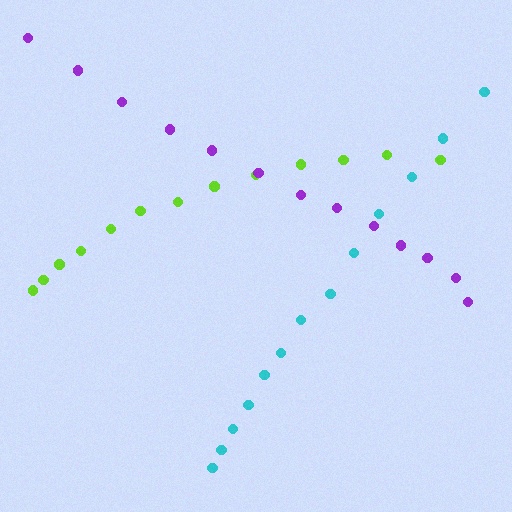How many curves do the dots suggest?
There are 3 distinct paths.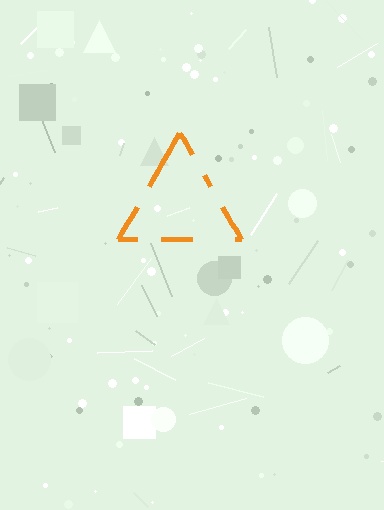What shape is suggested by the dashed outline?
The dashed outline suggests a triangle.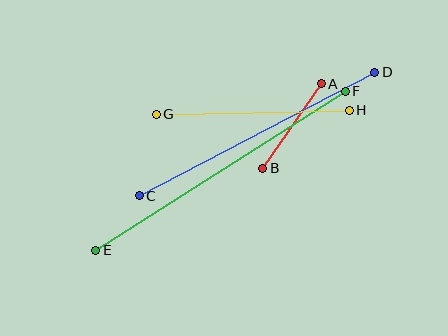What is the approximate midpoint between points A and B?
The midpoint is at approximately (292, 126) pixels.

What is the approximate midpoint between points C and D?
The midpoint is at approximately (257, 134) pixels.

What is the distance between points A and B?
The distance is approximately 102 pixels.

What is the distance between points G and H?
The distance is approximately 193 pixels.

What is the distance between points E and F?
The distance is approximately 296 pixels.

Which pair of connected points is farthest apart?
Points E and F are farthest apart.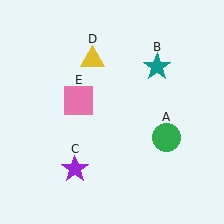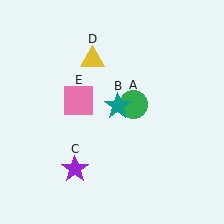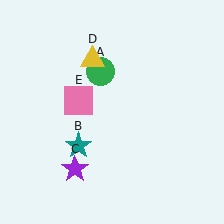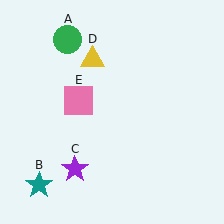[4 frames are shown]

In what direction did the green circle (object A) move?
The green circle (object A) moved up and to the left.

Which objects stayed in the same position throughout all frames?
Purple star (object C) and yellow triangle (object D) and pink square (object E) remained stationary.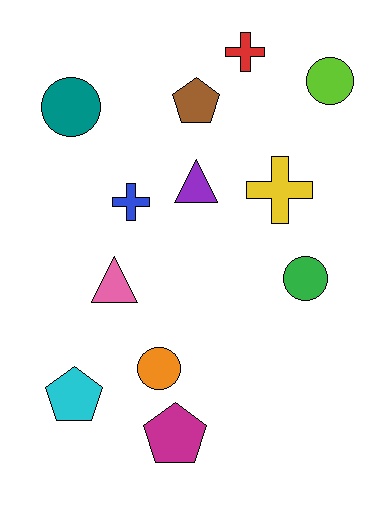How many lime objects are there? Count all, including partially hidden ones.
There is 1 lime object.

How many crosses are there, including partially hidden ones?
There are 3 crosses.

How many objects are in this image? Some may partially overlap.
There are 12 objects.